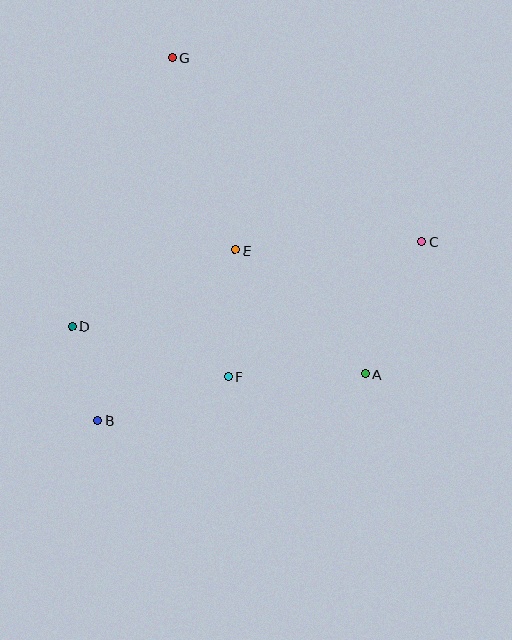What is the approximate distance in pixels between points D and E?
The distance between D and E is approximately 181 pixels.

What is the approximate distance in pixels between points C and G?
The distance between C and G is approximately 310 pixels.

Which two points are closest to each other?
Points B and D are closest to each other.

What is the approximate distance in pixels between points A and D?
The distance between A and D is approximately 297 pixels.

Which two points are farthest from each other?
Points A and G are farthest from each other.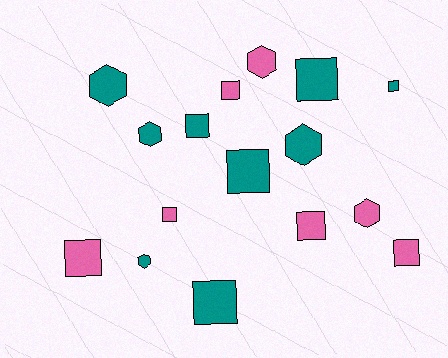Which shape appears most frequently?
Square, with 10 objects.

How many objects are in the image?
There are 16 objects.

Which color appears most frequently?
Teal, with 9 objects.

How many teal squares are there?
There are 5 teal squares.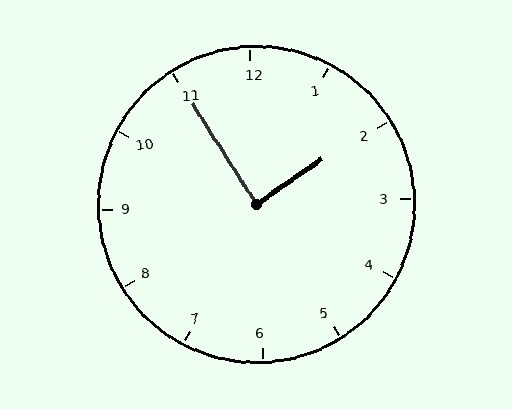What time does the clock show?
1:55.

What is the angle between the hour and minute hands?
Approximately 88 degrees.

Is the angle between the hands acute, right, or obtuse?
It is right.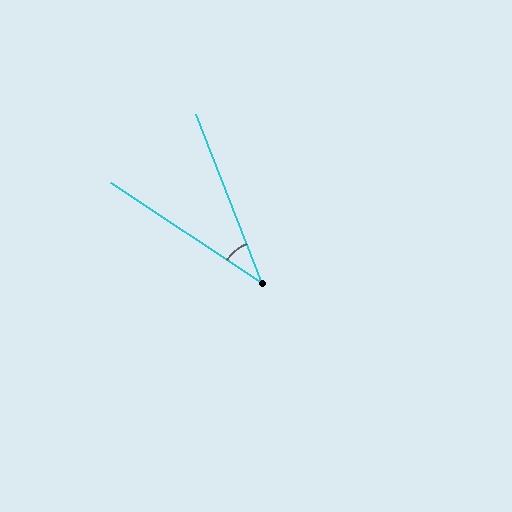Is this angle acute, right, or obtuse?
It is acute.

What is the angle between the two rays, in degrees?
Approximately 35 degrees.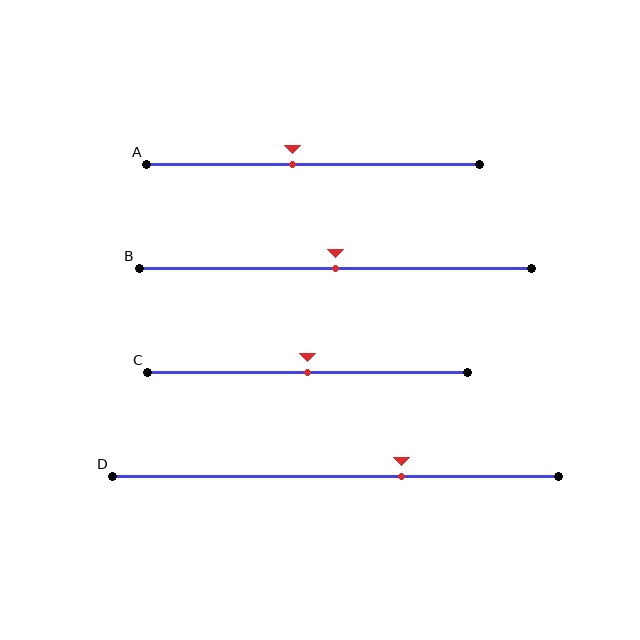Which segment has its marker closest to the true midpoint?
Segment B has its marker closest to the true midpoint.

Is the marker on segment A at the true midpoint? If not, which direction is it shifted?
No, the marker on segment A is shifted to the left by about 6% of the segment length.